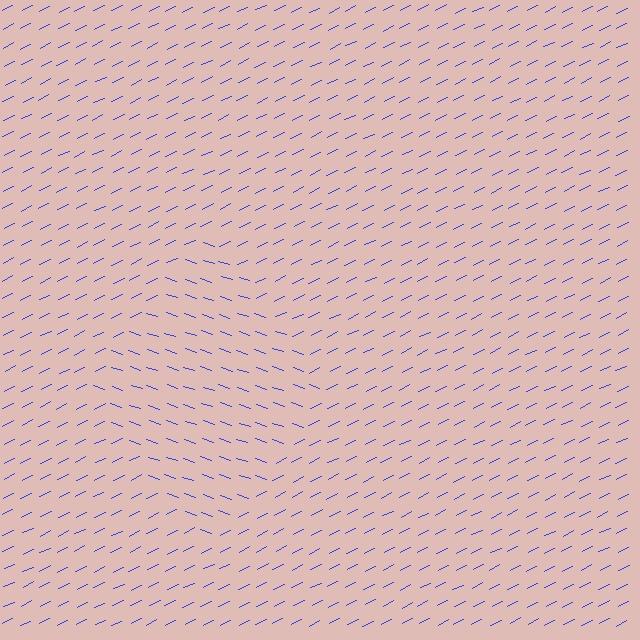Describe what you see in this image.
The image is filled with small blue line segments. A diamond region in the image has lines oriented differently from the surrounding lines, creating a visible texture boundary.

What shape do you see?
I see a diamond.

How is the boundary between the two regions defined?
The boundary is defined purely by a change in line orientation (approximately 45 degrees difference). All lines are the same color and thickness.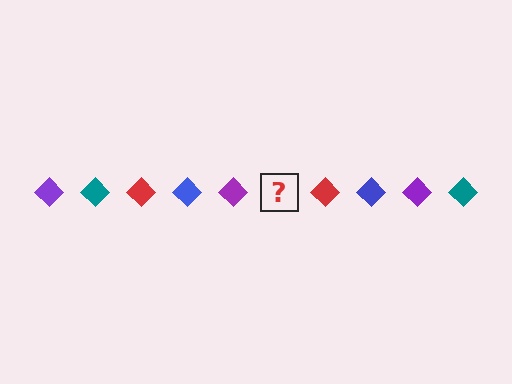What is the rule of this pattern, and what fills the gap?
The rule is that the pattern cycles through purple, teal, red, blue diamonds. The gap should be filled with a teal diamond.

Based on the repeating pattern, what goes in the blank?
The blank should be a teal diamond.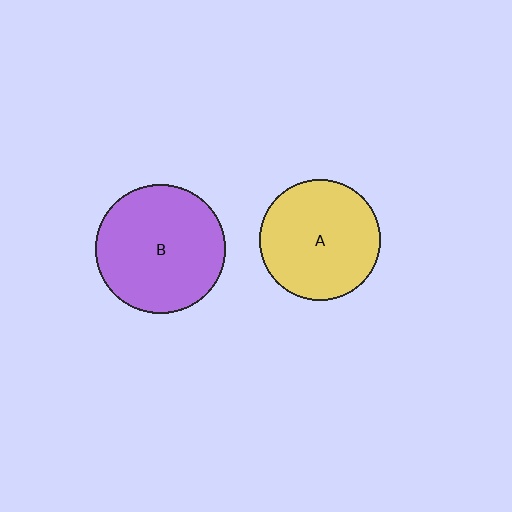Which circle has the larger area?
Circle B (purple).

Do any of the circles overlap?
No, none of the circles overlap.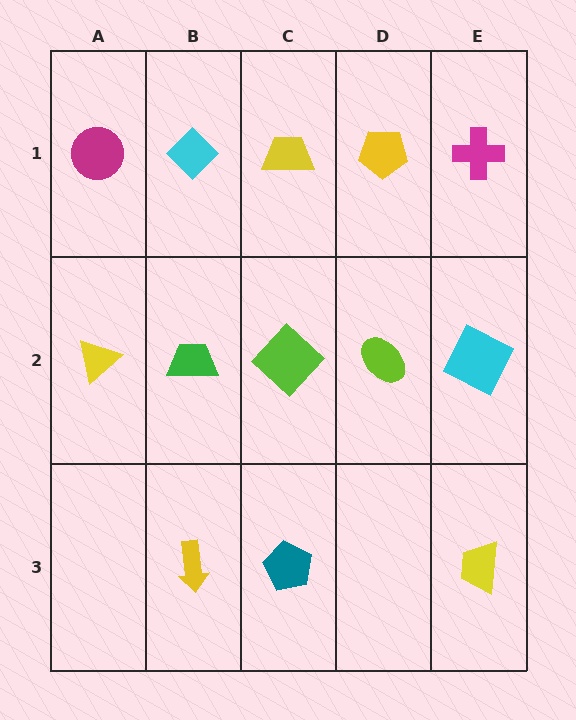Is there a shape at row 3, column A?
No, that cell is empty.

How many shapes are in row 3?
3 shapes.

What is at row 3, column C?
A teal pentagon.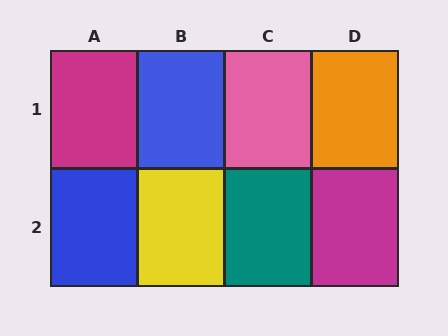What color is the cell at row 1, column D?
Orange.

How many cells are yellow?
1 cell is yellow.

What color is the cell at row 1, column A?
Magenta.